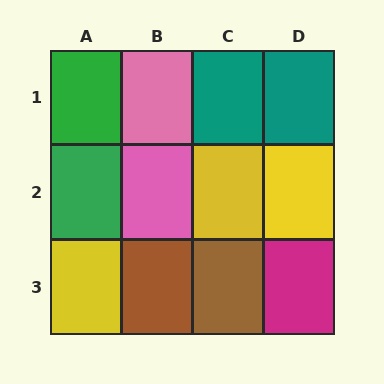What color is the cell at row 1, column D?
Teal.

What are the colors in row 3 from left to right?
Yellow, brown, brown, magenta.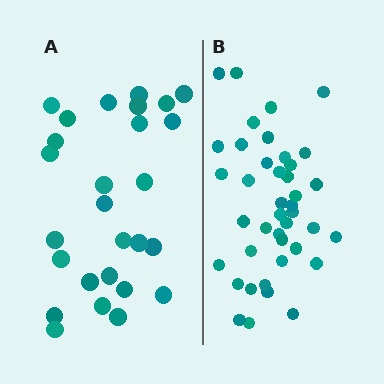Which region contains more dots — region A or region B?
Region B (the right region) has more dots.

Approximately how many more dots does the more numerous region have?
Region B has approximately 15 more dots than region A.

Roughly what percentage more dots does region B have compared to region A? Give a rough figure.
About 50% more.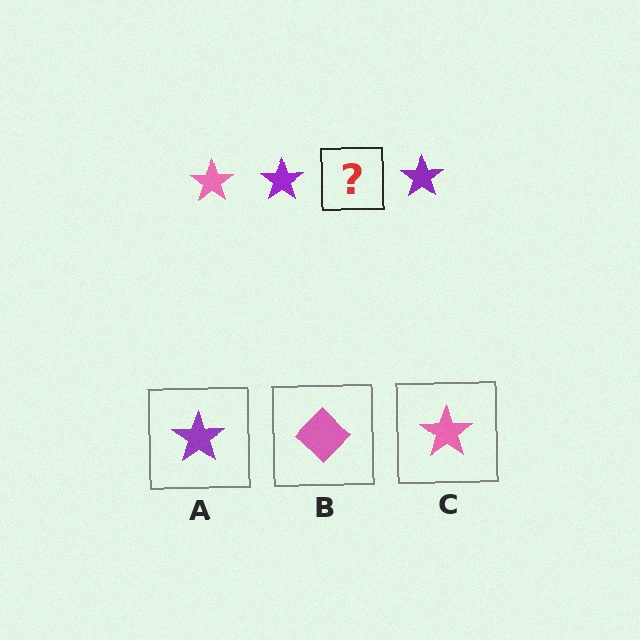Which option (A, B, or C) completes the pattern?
C.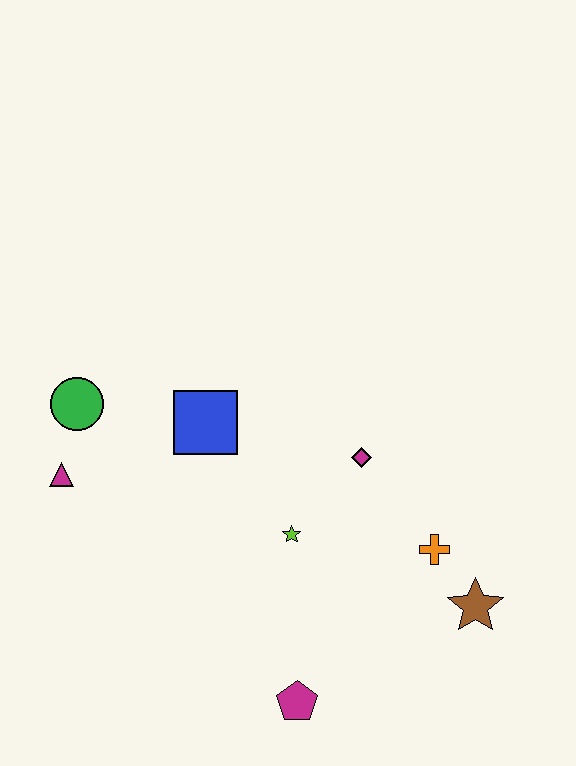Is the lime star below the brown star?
No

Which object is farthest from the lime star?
The green circle is farthest from the lime star.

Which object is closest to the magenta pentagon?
The lime star is closest to the magenta pentagon.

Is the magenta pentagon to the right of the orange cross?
No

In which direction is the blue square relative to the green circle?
The blue square is to the right of the green circle.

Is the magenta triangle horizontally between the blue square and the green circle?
No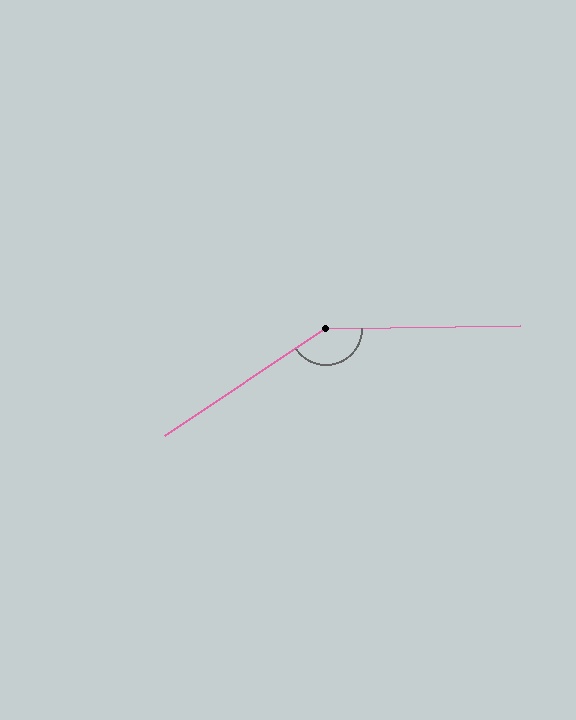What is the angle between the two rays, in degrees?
Approximately 147 degrees.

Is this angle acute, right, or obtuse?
It is obtuse.